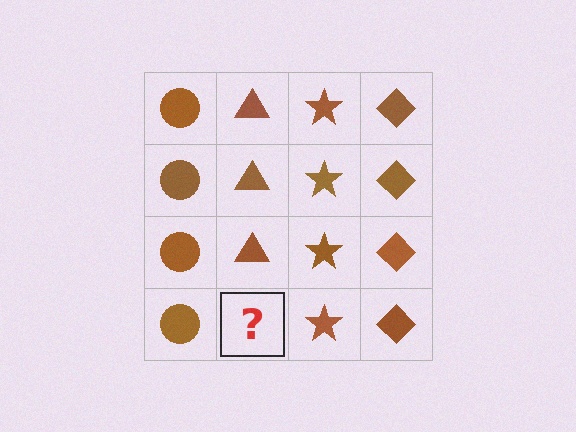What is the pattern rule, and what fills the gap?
The rule is that each column has a consistent shape. The gap should be filled with a brown triangle.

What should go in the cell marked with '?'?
The missing cell should contain a brown triangle.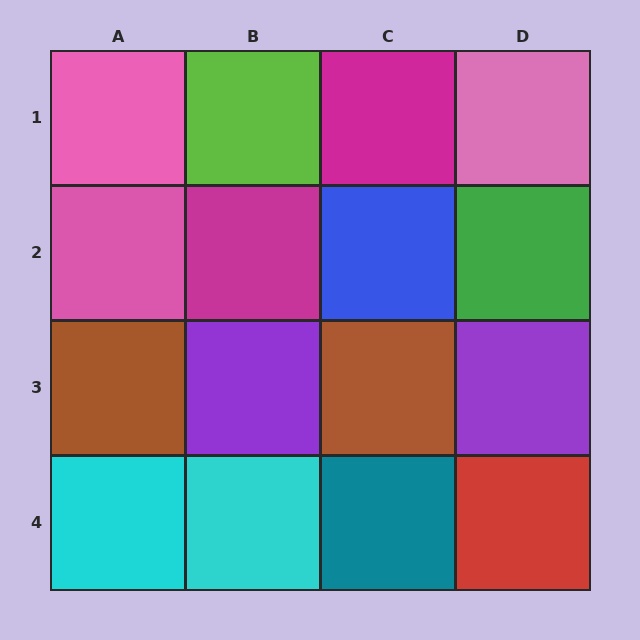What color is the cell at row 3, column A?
Brown.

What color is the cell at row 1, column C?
Magenta.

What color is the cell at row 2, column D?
Green.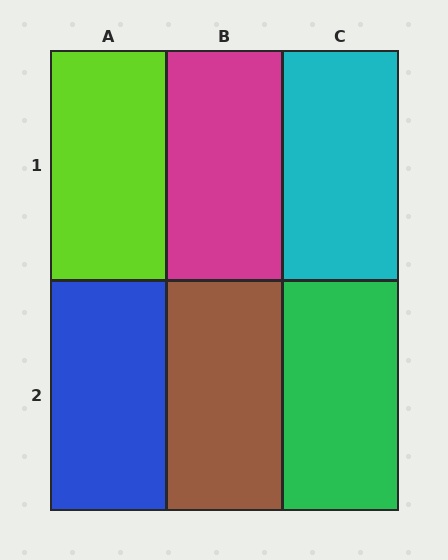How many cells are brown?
1 cell is brown.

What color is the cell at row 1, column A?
Lime.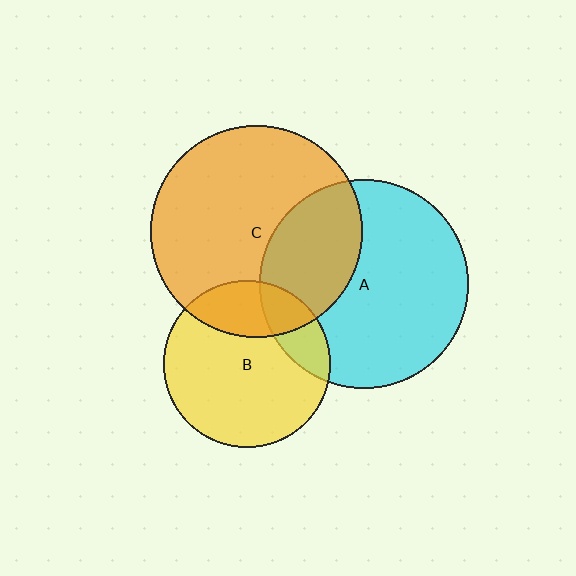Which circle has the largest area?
Circle C (orange).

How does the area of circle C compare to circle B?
Approximately 1.6 times.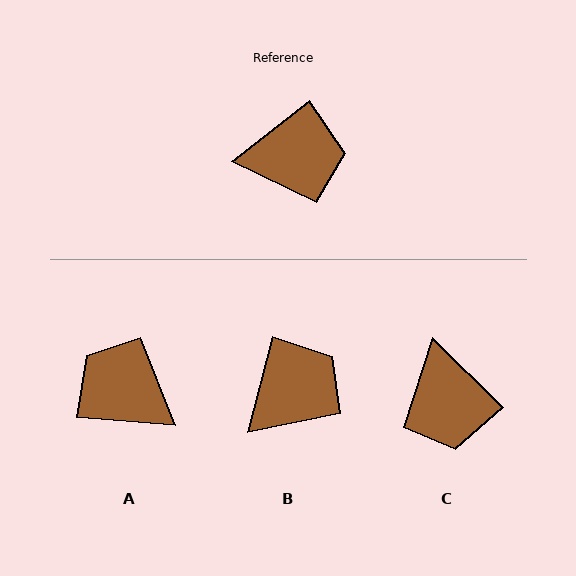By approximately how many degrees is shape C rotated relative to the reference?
Approximately 82 degrees clockwise.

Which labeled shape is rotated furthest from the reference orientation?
A, about 138 degrees away.